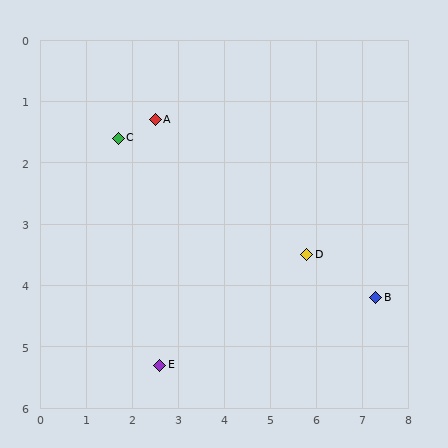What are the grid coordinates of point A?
Point A is at approximately (2.5, 1.3).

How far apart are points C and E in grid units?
Points C and E are about 3.8 grid units apart.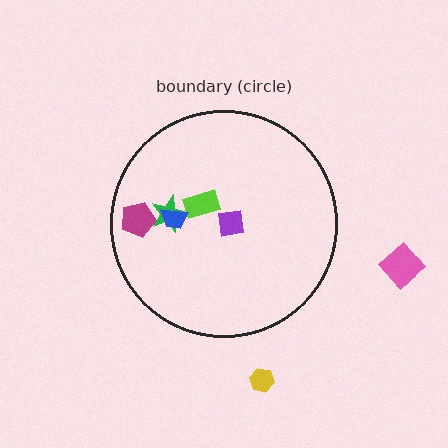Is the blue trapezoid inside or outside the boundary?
Inside.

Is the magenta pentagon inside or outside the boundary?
Inside.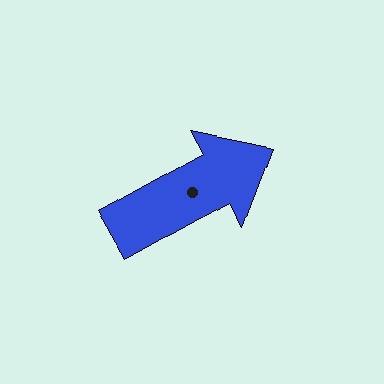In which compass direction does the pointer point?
Northeast.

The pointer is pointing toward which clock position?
Roughly 2 o'clock.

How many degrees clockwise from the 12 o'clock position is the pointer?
Approximately 61 degrees.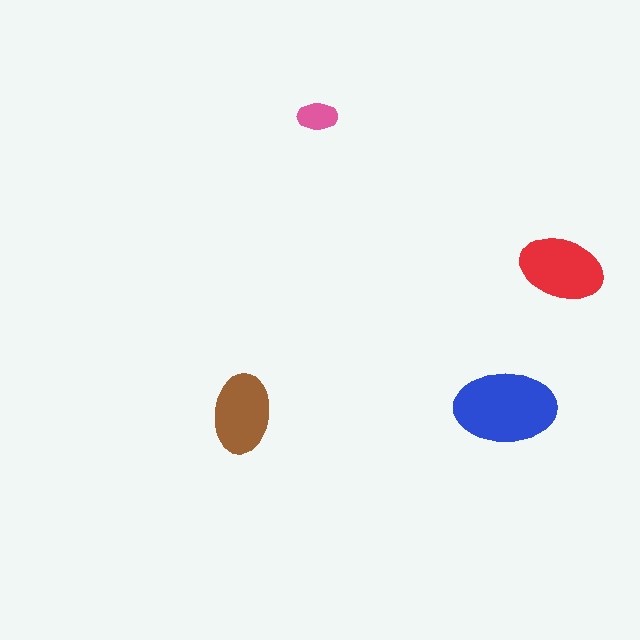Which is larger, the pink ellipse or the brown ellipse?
The brown one.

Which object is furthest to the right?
The red ellipse is rightmost.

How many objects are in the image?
There are 4 objects in the image.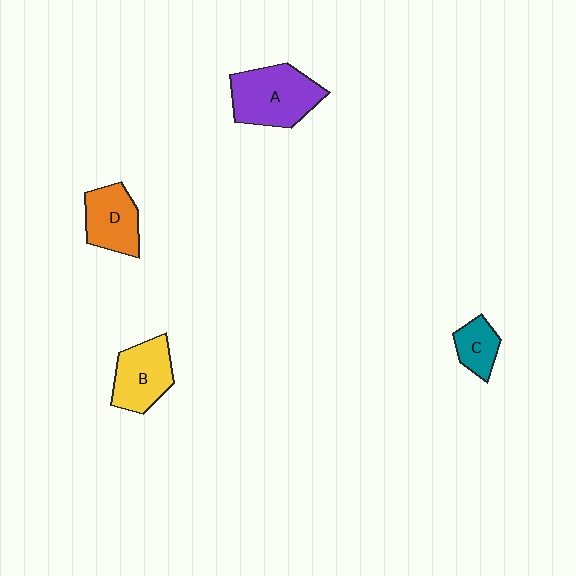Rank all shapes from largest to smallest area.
From largest to smallest: A (purple), B (yellow), D (orange), C (teal).